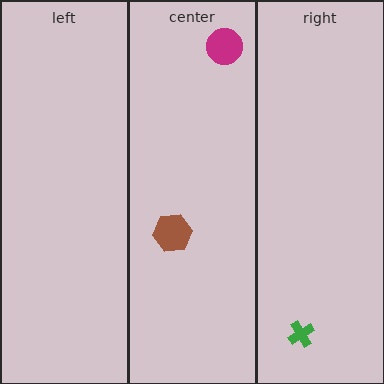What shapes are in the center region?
The magenta circle, the brown hexagon.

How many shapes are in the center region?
2.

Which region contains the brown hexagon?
The center region.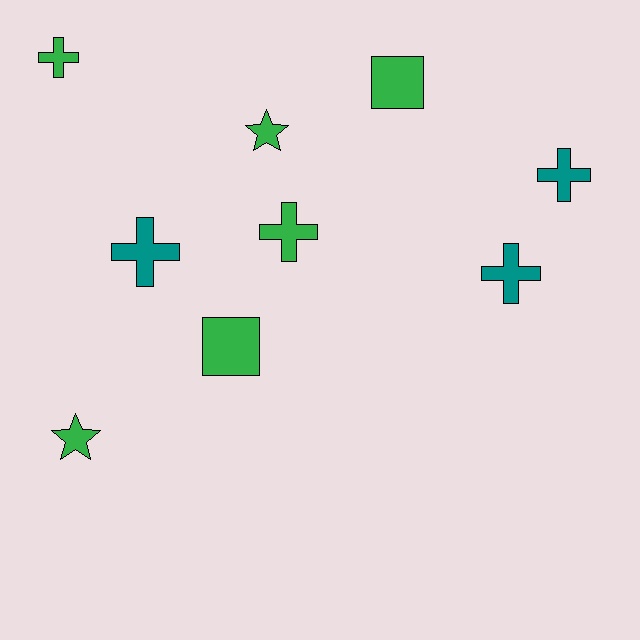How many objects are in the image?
There are 9 objects.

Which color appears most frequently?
Green, with 6 objects.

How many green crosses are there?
There are 2 green crosses.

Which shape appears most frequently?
Cross, with 5 objects.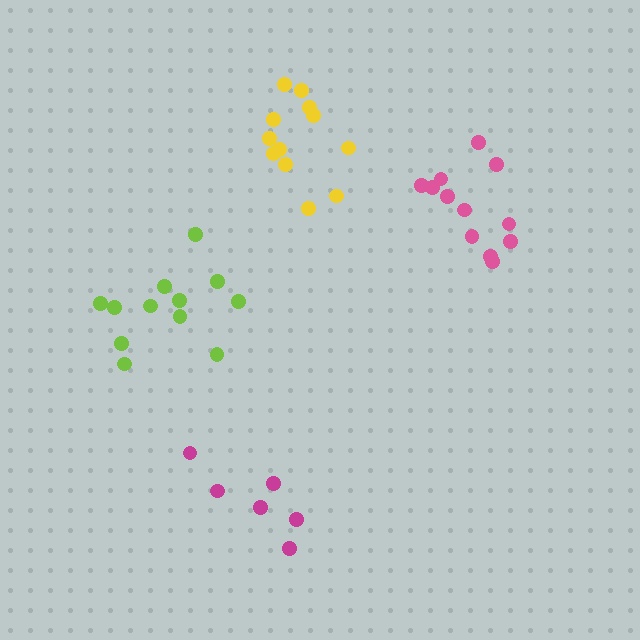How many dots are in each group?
Group 1: 6 dots, Group 2: 12 dots, Group 3: 12 dots, Group 4: 12 dots (42 total).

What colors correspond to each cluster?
The clusters are colored: magenta, pink, lime, yellow.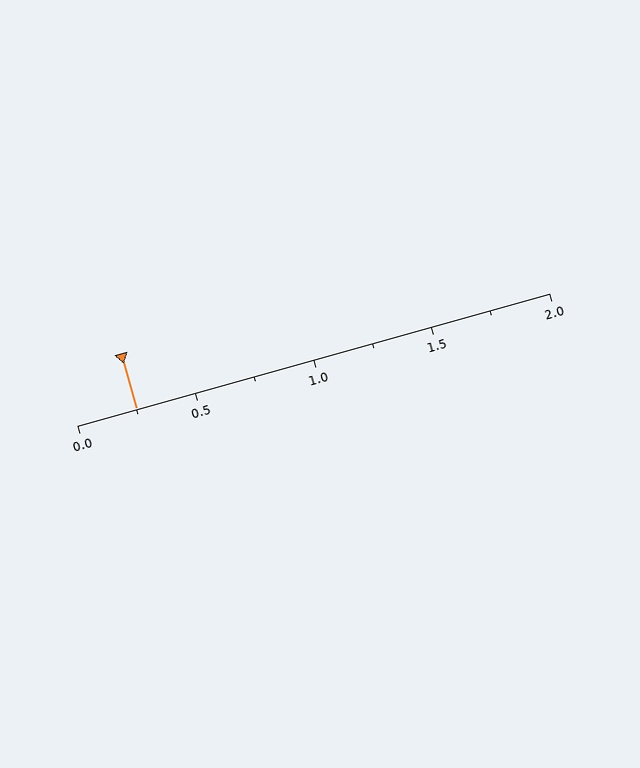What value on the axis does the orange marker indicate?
The marker indicates approximately 0.25.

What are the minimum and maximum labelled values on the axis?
The axis runs from 0.0 to 2.0.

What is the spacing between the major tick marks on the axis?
The major ticks are spaced 0.5 apart.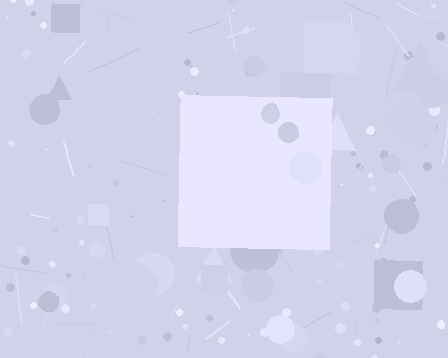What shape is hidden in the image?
A square is hidden in the image.